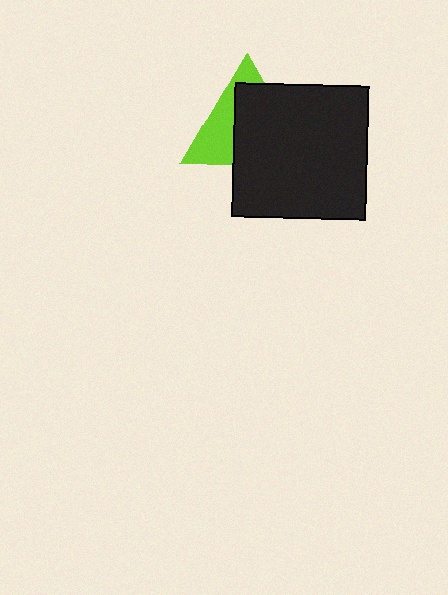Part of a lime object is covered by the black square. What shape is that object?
It is a triangle.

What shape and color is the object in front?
The object in front is a black square.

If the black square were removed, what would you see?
You would see the complete lime triangle.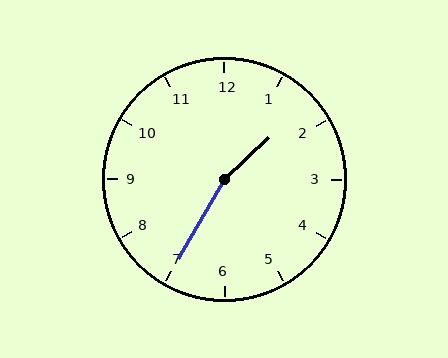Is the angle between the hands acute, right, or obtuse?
It is obtuse.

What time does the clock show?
1:35.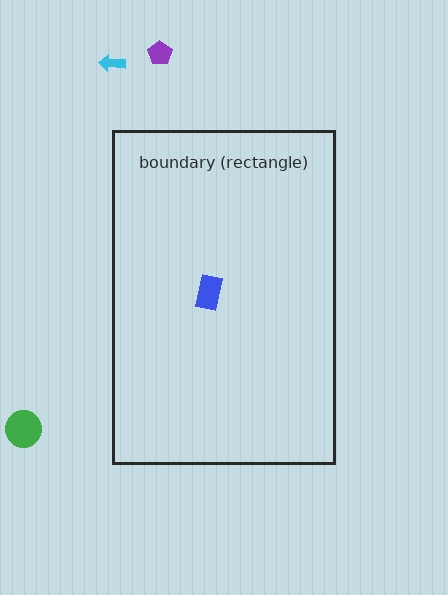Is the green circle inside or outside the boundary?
Outside.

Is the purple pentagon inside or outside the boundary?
Outside.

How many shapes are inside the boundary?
1 inside, 3 outside.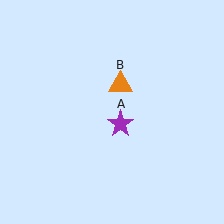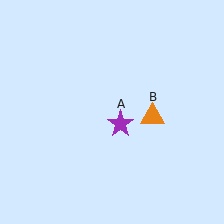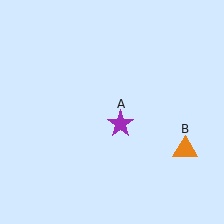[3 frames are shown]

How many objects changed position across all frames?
1 object changed position: orange triangle (object B).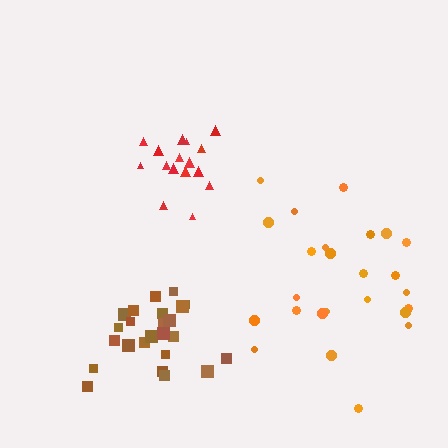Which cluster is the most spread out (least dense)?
Orange.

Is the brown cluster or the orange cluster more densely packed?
Brown.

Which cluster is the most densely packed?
Red.